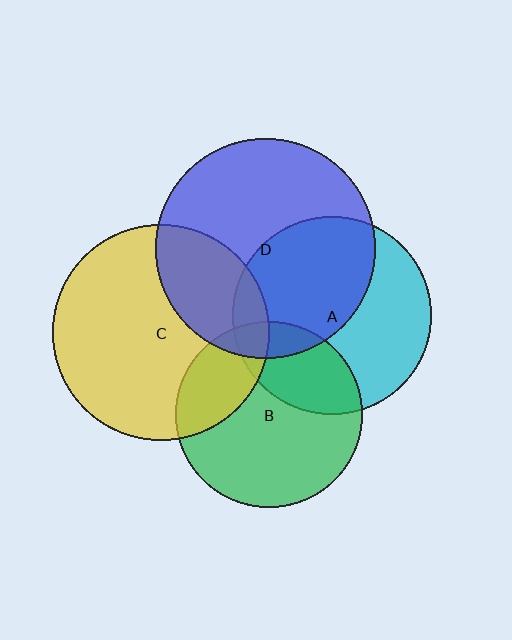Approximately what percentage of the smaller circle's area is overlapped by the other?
Approximately 10%.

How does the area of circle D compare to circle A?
Approximately 1.2 times.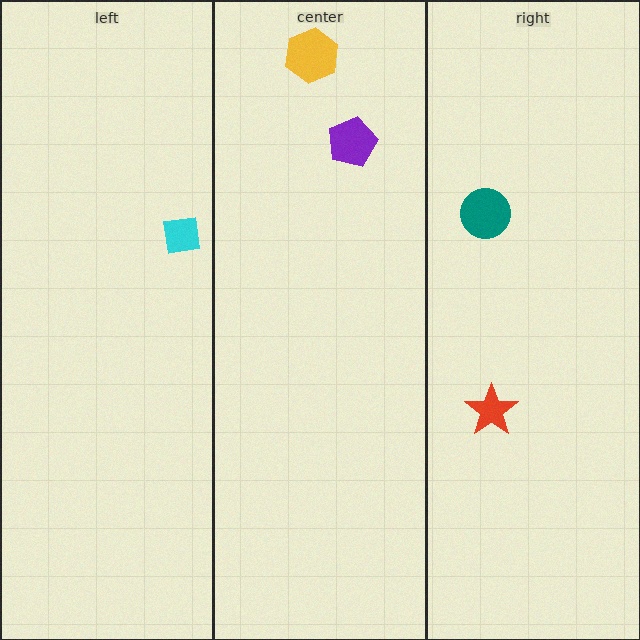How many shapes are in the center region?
2.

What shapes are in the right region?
The red star, the teal circle.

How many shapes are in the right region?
2.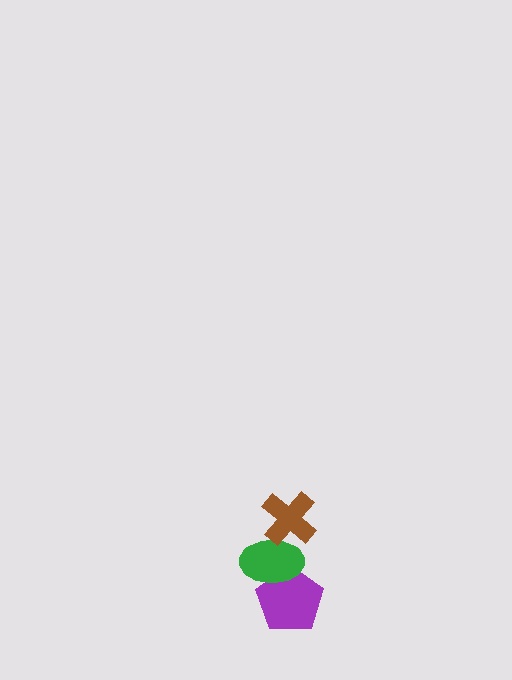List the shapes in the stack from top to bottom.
From top to bottom: the brown cross, the green ellipse, the purple pentagon.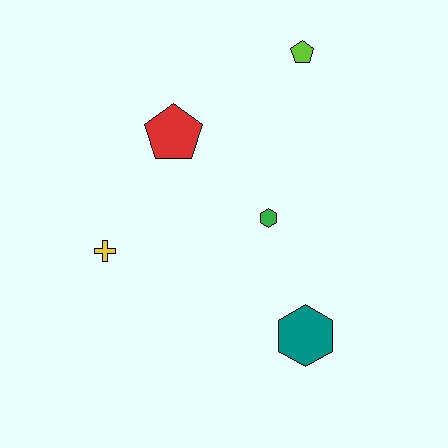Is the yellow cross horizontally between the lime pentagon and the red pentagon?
No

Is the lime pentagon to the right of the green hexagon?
Yes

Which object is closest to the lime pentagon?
The red pentagon is closest to the lime pentagon.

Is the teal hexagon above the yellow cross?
No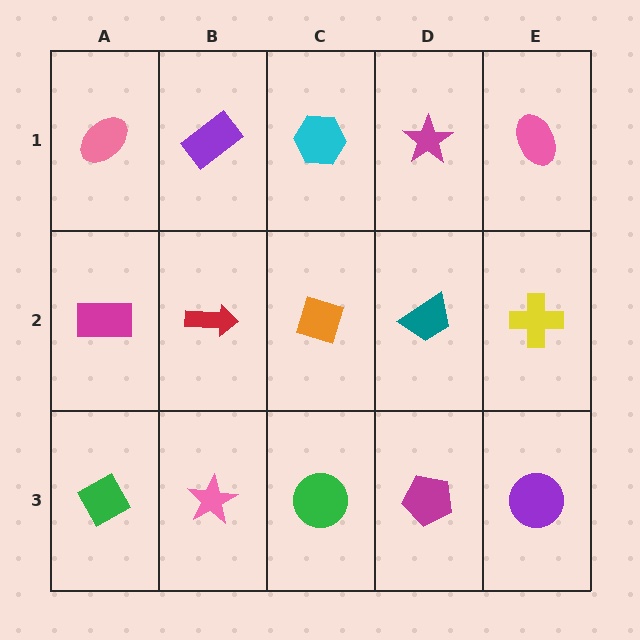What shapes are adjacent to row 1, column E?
A yellow cross (row 2, column E), a magenta star (row 1, column D).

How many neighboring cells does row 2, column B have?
4.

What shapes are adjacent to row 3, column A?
A magenta rectangle (row 2, column A), a pink star (row 3, column B).